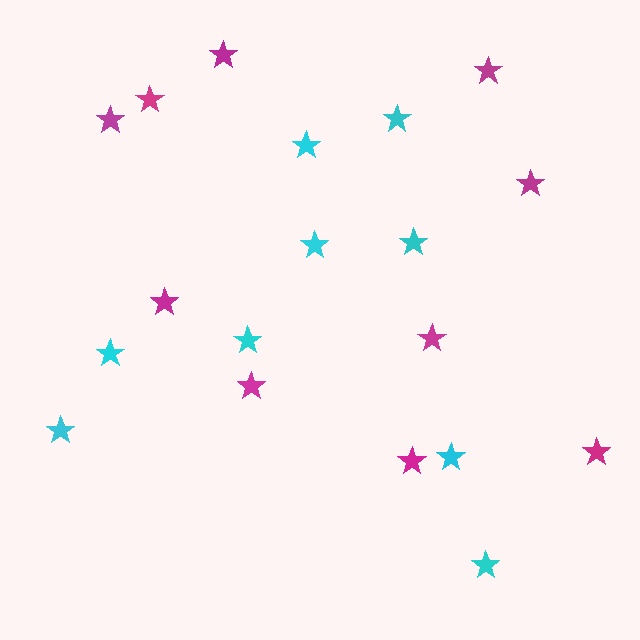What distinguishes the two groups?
There are 2 groups: one group of cyan stars (9) and one group of magenta stars (10).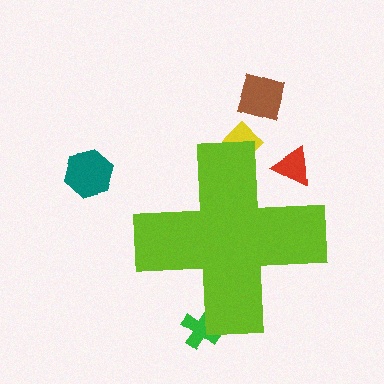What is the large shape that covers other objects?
A lime cross.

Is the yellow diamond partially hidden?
Yes, the yellow diamond is partially hidden behind the lime cross.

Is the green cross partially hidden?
Yes, the green cross is partially hidden behind the lime cross.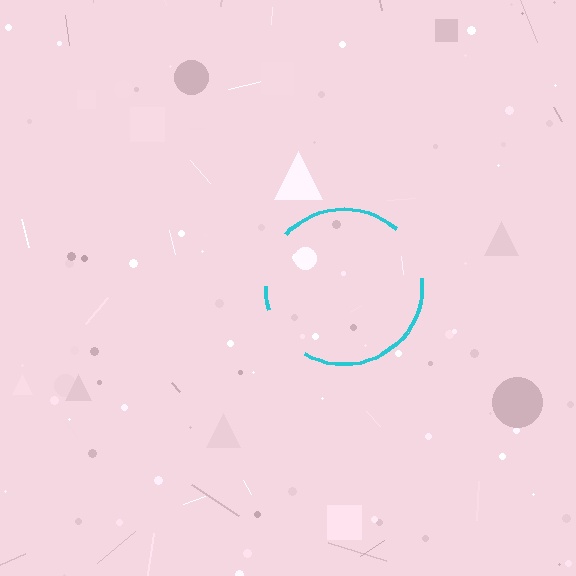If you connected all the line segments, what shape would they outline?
They would outline a circle.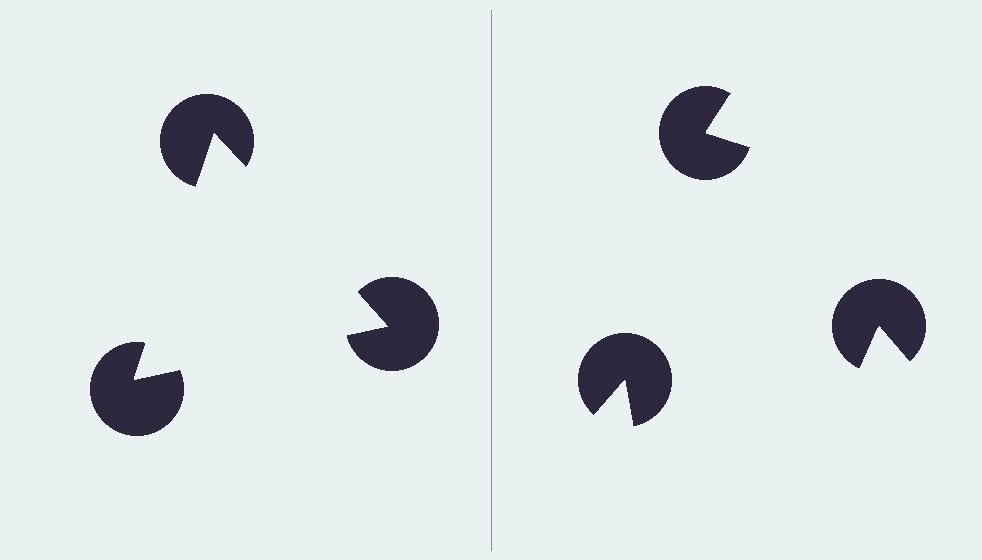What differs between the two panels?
The pac-man discs are positioned identically on both sides; only the wedge orientations differ. On the left they align to a triangle; on the right they are misaligned.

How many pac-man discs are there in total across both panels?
6 — 3 on each side.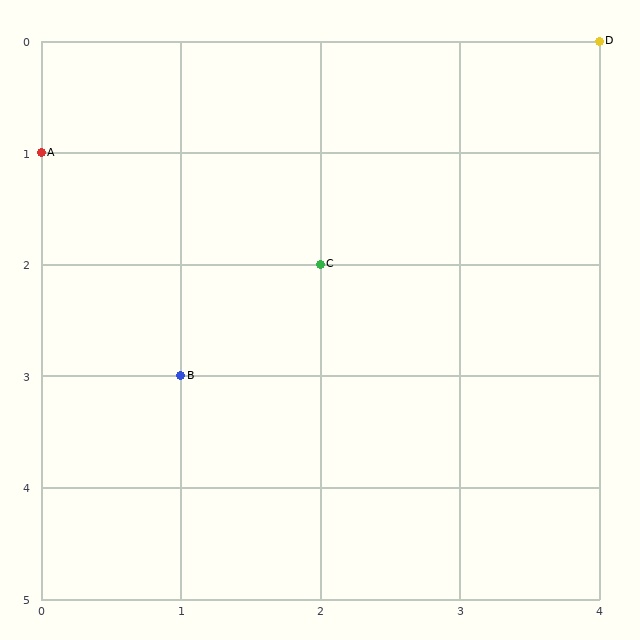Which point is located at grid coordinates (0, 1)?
Point A is at (0, 1).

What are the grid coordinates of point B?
Point B is at grid coordinates (1, 3).